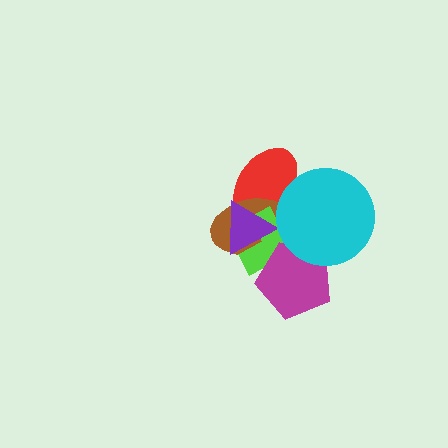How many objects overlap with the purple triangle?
3 objects overlap with the purple triangle.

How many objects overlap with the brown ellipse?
5 objects overlap with the brown ellipse.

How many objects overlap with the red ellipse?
4 objects overlap with the red ellipse.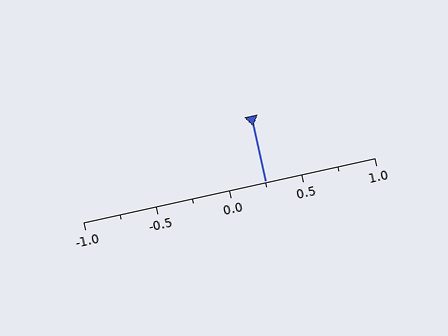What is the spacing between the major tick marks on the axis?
The major ticks are spaced 0.5 apart.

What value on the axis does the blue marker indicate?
The marker indicates approximately 0.25.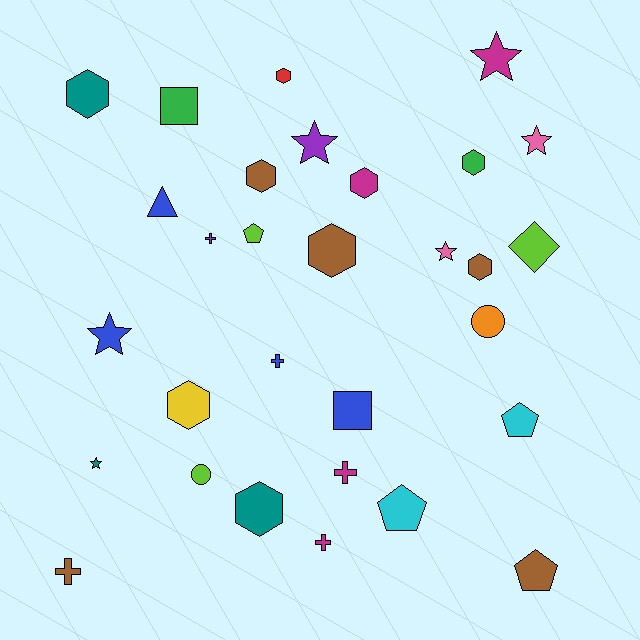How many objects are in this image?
There are 30 objects.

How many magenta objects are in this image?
There are 4 magenta objects.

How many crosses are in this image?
There are 5 crosses.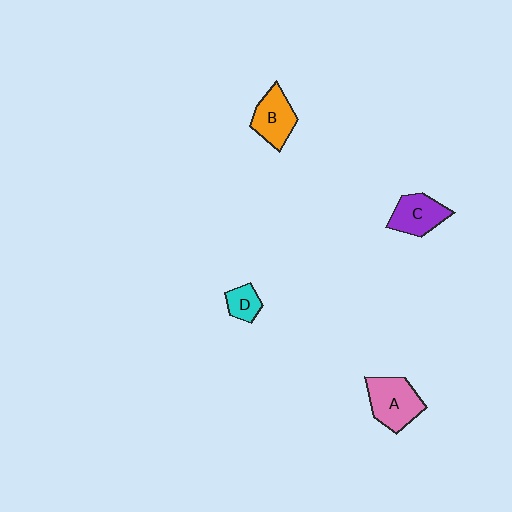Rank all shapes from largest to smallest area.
From largest to smallest: A (pink), C (purple), B (orange), D (cyan).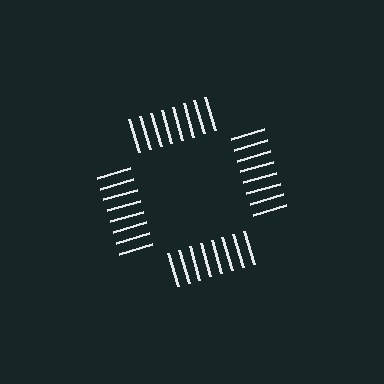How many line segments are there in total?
32 — 8 along each of the 4 edges.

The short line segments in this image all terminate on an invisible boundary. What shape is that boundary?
An illusory square — the line segments terminate on its edges but no continuous stroke is drawn.